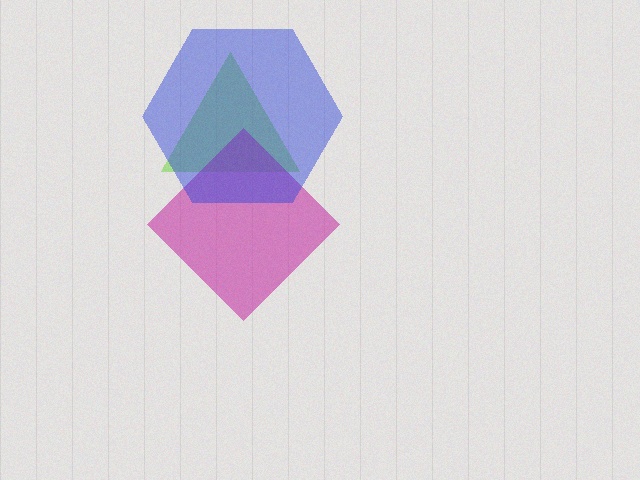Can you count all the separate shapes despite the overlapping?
Yes, there are 3 separate shapes.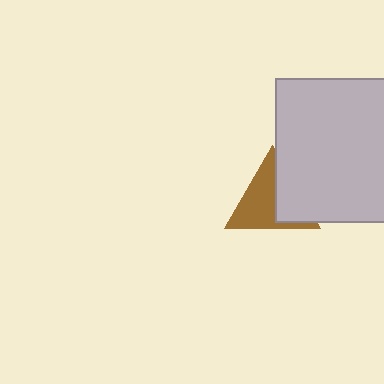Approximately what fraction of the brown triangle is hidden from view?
Roughly 38% of the brown triangle is hidden behind the light gray square.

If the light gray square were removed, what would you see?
You would see the complete brown triangle.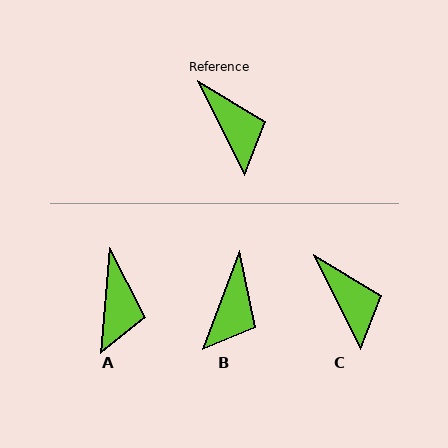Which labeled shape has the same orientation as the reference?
C.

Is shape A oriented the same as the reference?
No, it is off by about 31 degrees.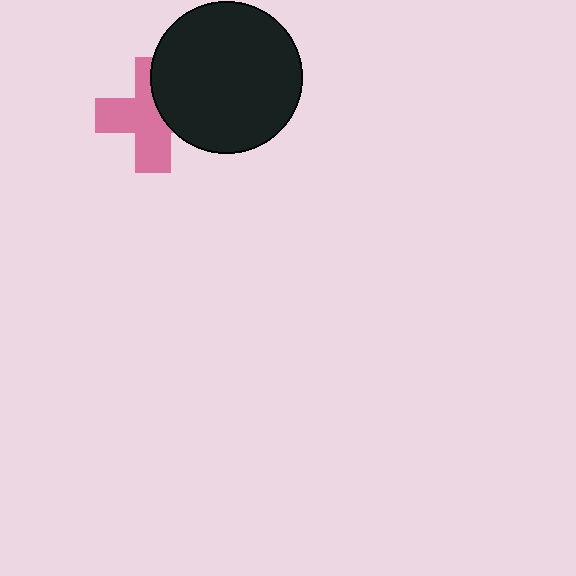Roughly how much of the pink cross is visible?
About half of it is visible (roughly 63%).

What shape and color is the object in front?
The object in front is a black circle.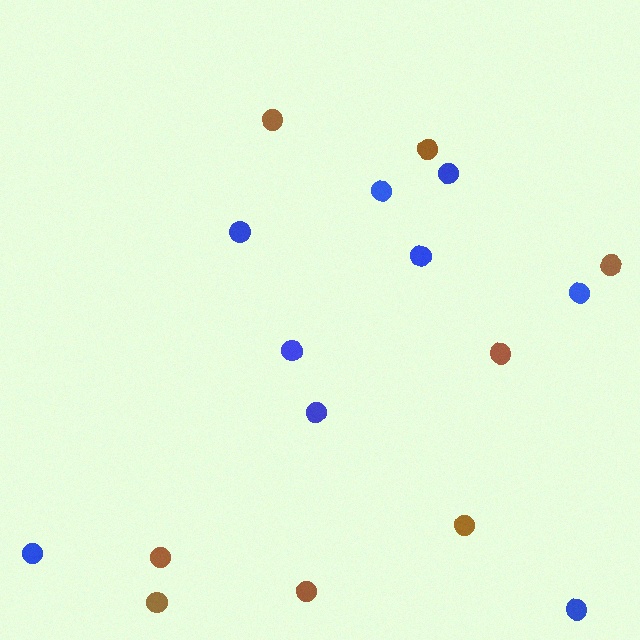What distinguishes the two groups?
There are 2 groups: one group of brown circles (8) and one group of blue circles (9).